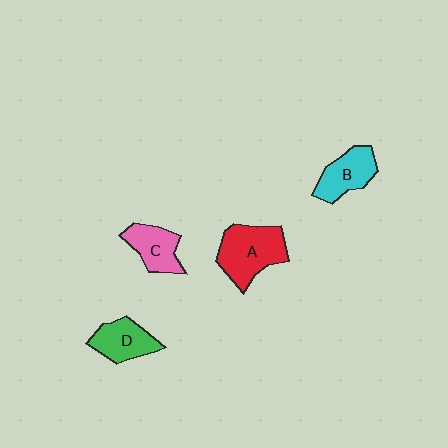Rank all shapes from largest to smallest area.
From largest to smallest: A (red), B (cyan), D (green), C (pink).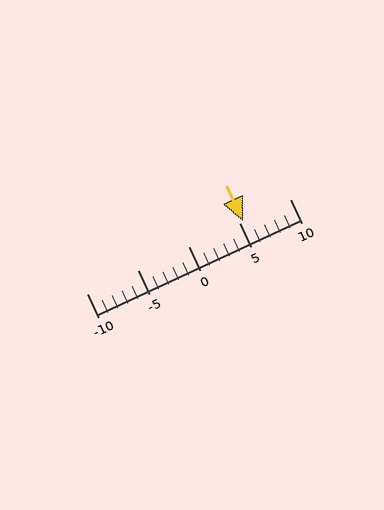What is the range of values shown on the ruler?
The ruler shows values from -10 to 10.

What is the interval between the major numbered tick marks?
The major tick marks are spaced 5 units apart.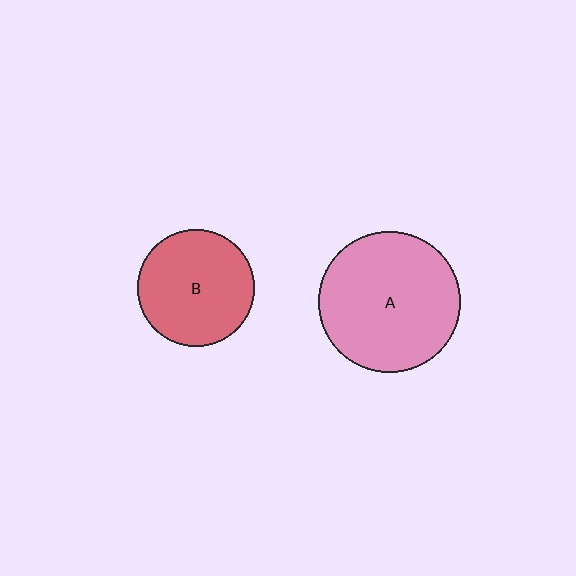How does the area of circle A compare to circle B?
Approximately 1.5 times.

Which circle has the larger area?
Circle A (pink).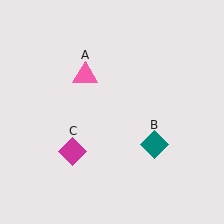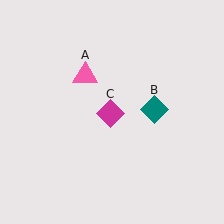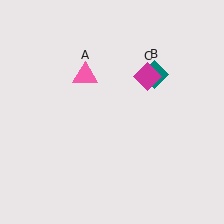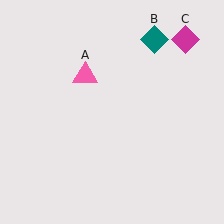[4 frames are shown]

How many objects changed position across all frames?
2 objects changed position: teal diamond (object B), magenta diamond (object C).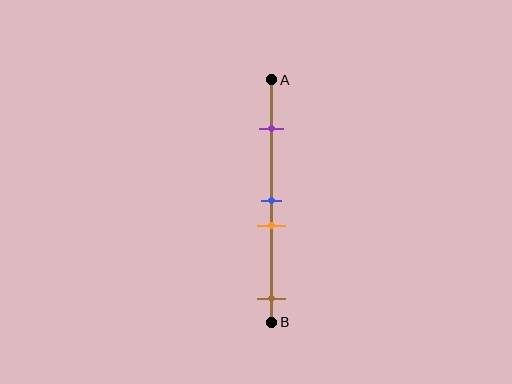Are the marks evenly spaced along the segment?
No, the marks are not evenly spaced.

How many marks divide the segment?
There are 4 marks dividing the segment.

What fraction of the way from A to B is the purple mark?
The purple mark is approximately 20% (0.2) of the way from A to B.